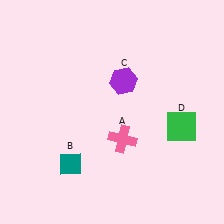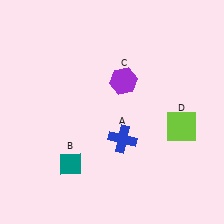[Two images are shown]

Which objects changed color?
A changed from pink to blue. D changed from green to lime.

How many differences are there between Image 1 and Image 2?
There are 2 differences between the two images.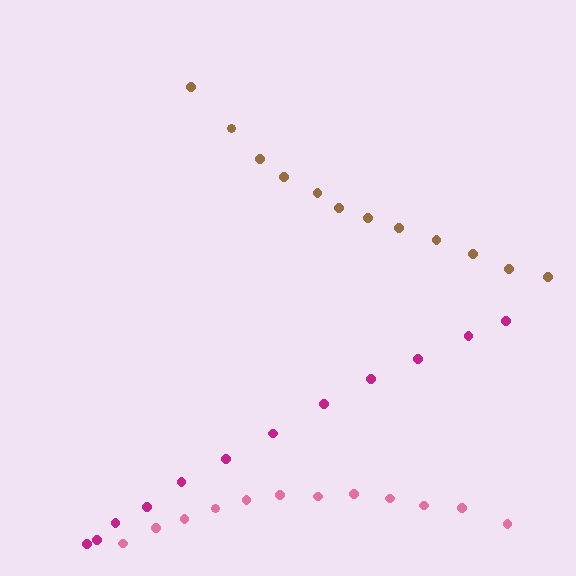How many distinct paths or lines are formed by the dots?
There are 3 distinct paths.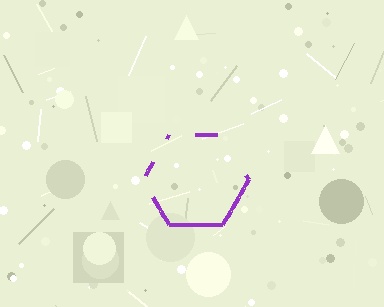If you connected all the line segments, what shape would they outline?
They would outline a hexagon.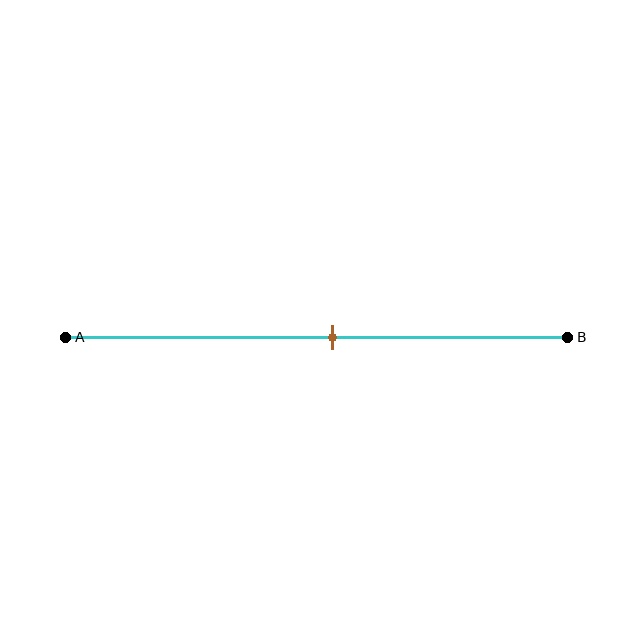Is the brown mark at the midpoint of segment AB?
No, the mark is at about 55% from A, not at the 50% midpoint.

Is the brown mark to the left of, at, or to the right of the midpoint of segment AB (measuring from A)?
The brown mark is to the right of the midpoint of segment AB.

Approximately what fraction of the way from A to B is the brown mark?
The brown mark is approximately 55% of the way from A to B.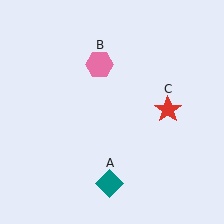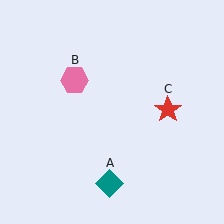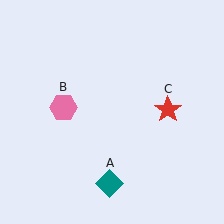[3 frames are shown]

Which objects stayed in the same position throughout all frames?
Teal diamond (object A) and red star (object C) remained stationary.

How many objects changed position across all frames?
1 object changed position: pink hexagon (object B).